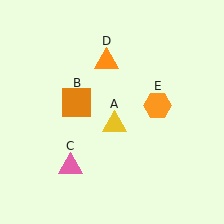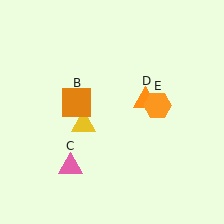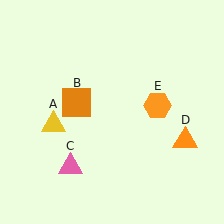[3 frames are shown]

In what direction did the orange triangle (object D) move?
The orange triangle (object D) moved down and to the right.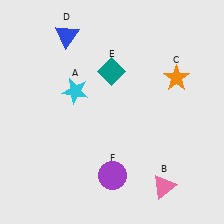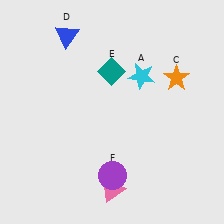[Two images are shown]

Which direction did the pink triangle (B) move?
The pink triangle (B) moved left.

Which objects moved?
The objects that moved are: the cyan star (A), the pink triangle (B).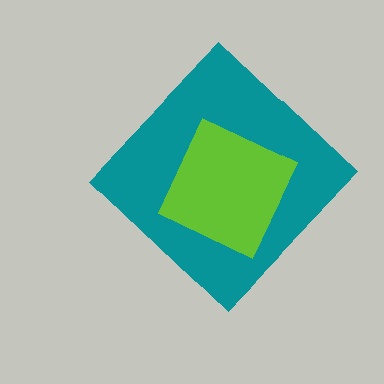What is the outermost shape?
The teal diamond.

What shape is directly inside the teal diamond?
The lime square.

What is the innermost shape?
The lime square.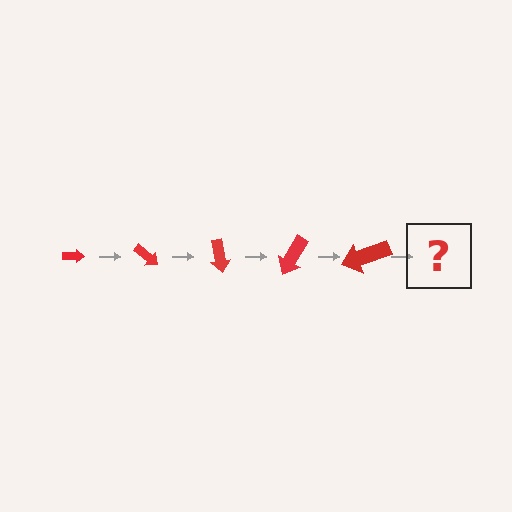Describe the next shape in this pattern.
It should be an arrow, larger than the previous one and rotated 200 degrees from the start.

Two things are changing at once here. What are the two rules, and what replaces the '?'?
The two rules are that the arrow grows larger each step and it rotates 40 degrees each step. The '?' should be an arrow, larger than the previous one and rotated 200 degrees from the start.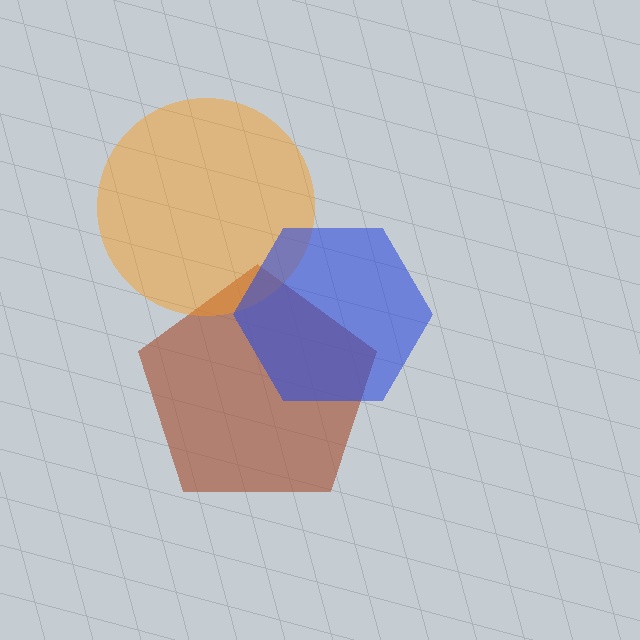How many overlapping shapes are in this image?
There are 3 overlapping shapes in the image.